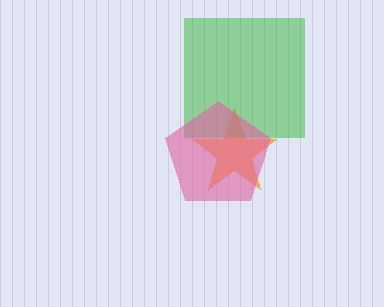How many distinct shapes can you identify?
There are 3 distinct shapes: an orange star, a green square, a pink pentagon.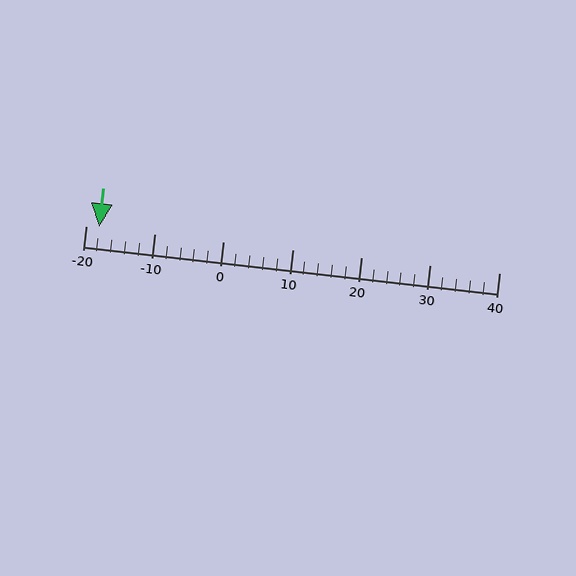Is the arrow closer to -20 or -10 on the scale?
The arrow is closer to -20.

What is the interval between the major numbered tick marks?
The major tick marks are spaced 10 units apart.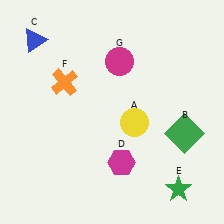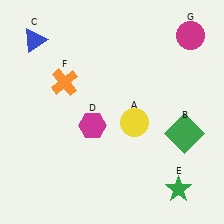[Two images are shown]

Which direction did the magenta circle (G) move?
The magenta circle (G) moved right.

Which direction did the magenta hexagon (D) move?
The magenta hexagon (D) moved up.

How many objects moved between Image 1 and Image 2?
2 objects moved between the two images.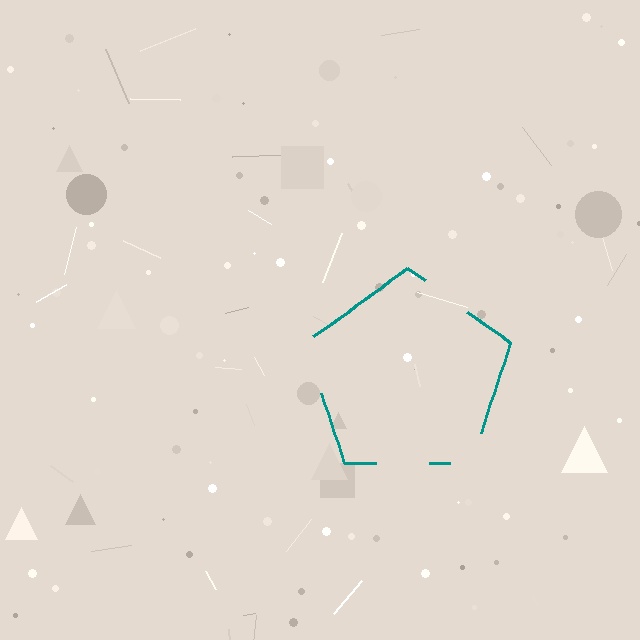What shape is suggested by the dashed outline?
The dashed outline suggests a pentagon.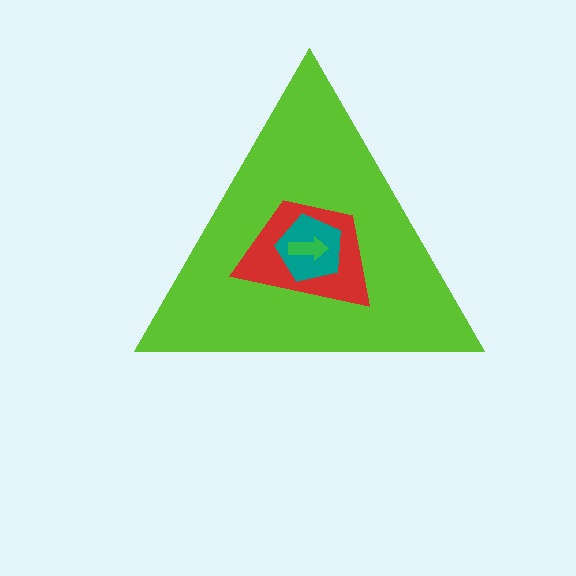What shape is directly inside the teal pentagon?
The green arrow.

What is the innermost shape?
The green arrow.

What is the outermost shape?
The lime triangle.